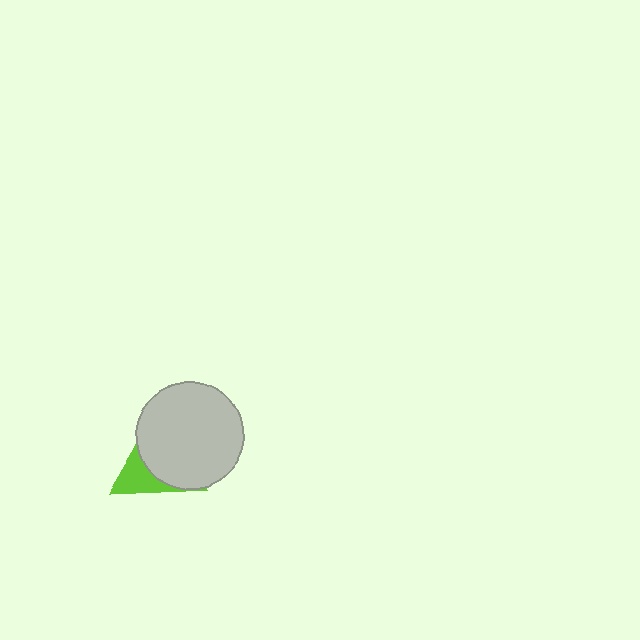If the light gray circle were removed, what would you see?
You would see the complete lime triangle.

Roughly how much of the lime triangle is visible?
A small part of it is visible (roughly 33%).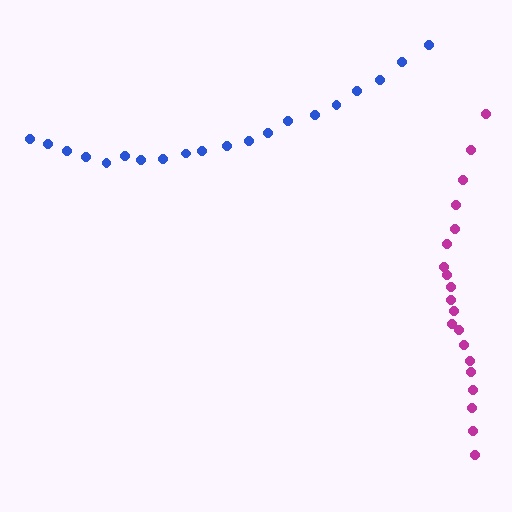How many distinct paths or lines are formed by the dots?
There are 2 distinct paths.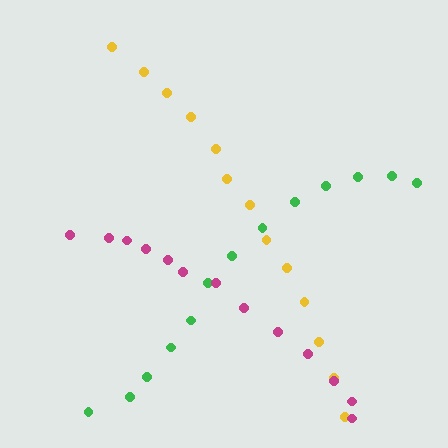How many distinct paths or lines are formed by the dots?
There are 3 distinct paths.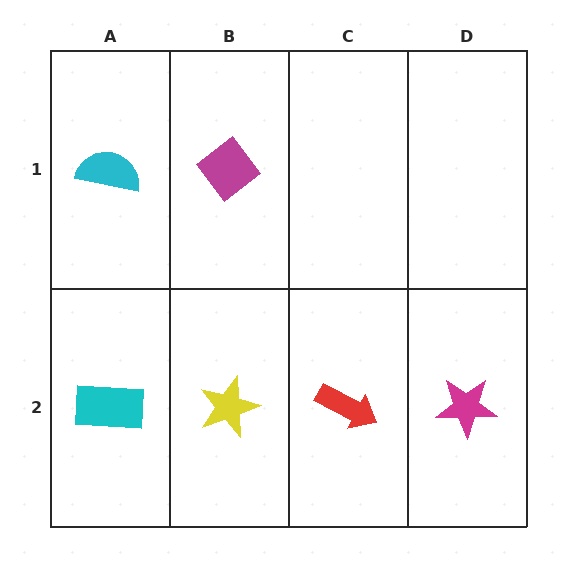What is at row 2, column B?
A yellow star.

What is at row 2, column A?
A cyan rectangle.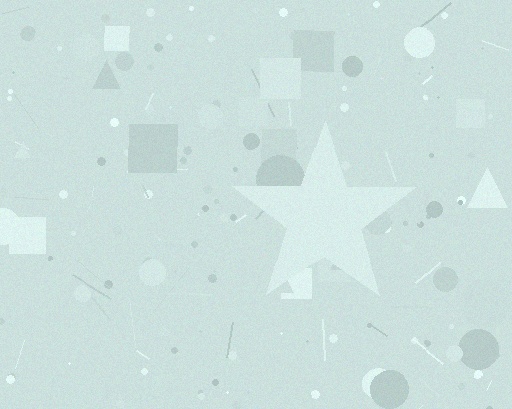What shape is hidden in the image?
A star is hidden in the image.